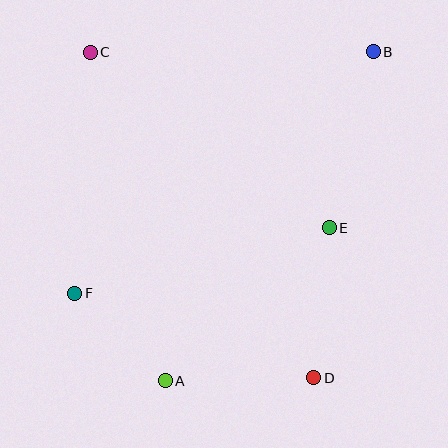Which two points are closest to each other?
Points A and F are closest to each other.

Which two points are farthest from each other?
Points C and D are farthest from each other.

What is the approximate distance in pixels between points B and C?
The distance between B and C is approximately 283 pixels.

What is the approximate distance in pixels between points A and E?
The distance between A and E is approximately 225 pixels.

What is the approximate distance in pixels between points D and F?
The distance between D and F is approximately 254 pixels.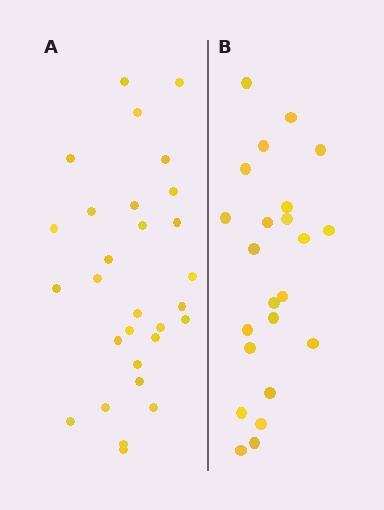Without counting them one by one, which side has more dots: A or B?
Region A (the left region) has more dots.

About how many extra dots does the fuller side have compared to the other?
Region A has about 6 more dots than region B.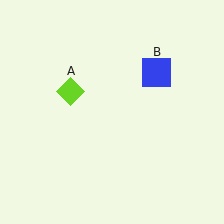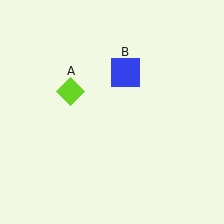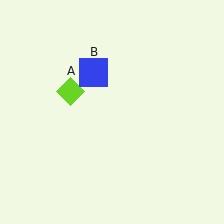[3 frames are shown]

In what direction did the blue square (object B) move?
The blue square (object B) moved left.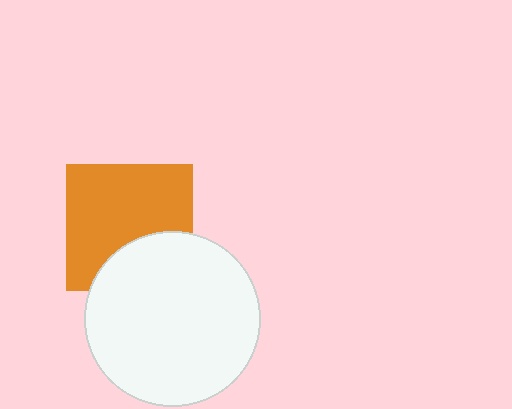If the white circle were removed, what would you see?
You would see the complete orange square.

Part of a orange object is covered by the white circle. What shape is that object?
It is a square.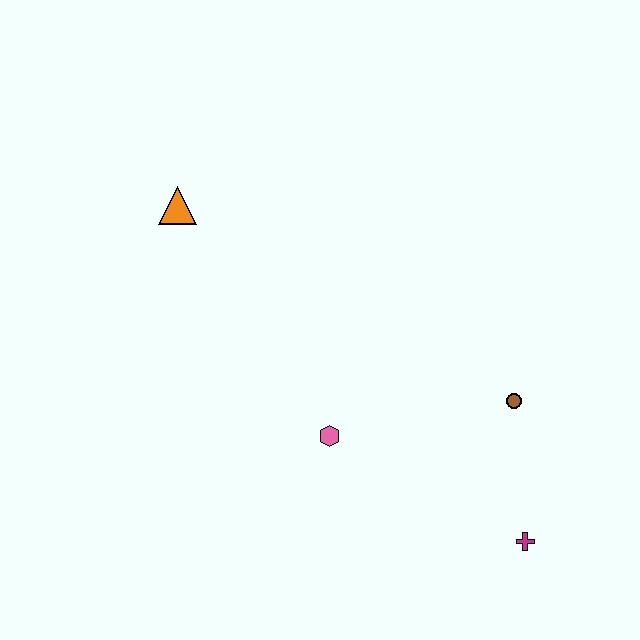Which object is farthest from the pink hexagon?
The orange triangle is farthest from the pink hexagon.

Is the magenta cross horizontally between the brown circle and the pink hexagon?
No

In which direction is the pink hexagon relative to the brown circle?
The pink hexagon is to the left of the brown circle.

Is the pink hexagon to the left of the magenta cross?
Yes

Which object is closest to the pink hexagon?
The brown circle is closest to the pink hexagon.